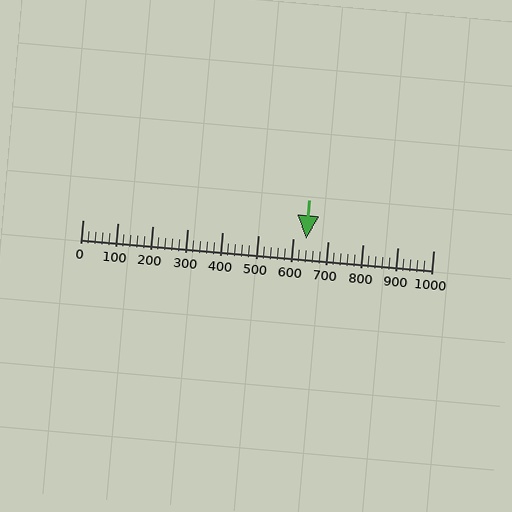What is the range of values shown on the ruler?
The ruler shows values from 0 to 1000.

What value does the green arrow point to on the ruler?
The green arrow points to approximately 637.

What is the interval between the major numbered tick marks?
The major tick marks are spaced 100 units apart.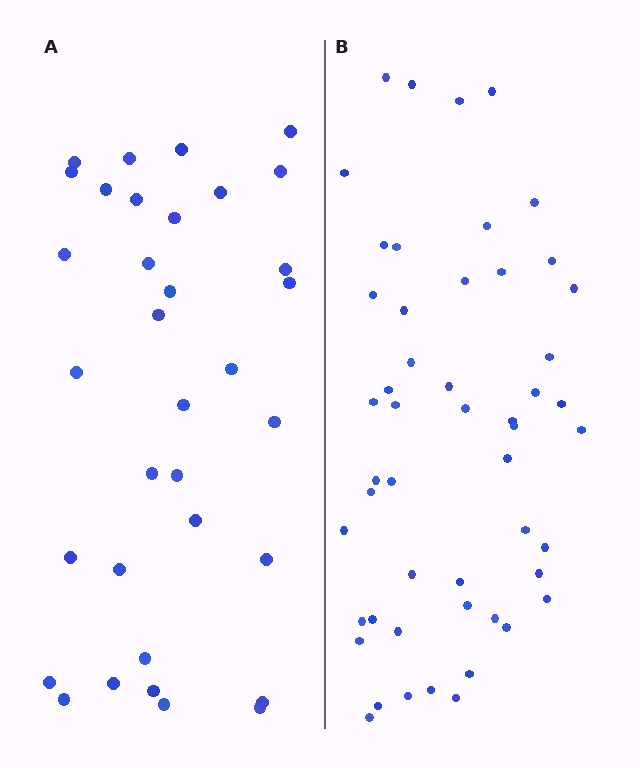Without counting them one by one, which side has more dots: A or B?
Region B (the right region) has more dots.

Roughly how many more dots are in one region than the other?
Region B has approximately 15 more dots than region A.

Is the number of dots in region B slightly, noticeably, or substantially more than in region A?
Region B has substantially more. The ratio is roughly 1.5 to 1.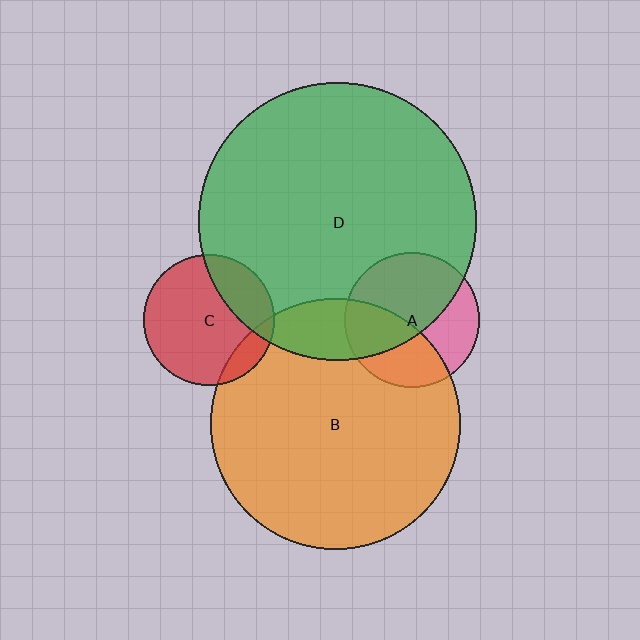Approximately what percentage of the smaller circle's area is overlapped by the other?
Approximately 10%.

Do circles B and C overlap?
Yes.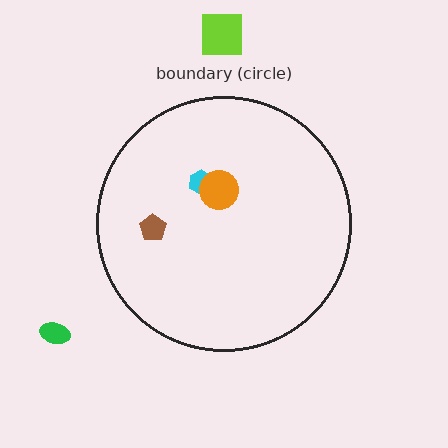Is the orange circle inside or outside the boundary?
Inside.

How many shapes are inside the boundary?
3 inside, 2 outside.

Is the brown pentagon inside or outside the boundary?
Inside.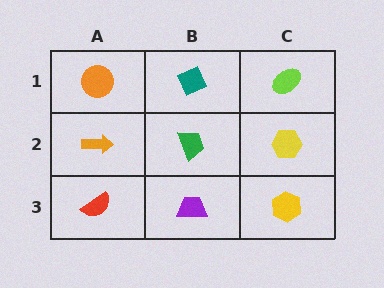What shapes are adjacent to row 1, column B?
A green trapezoid (row 2, column B), an orange circle (row 1, column A), a lime ellipse (row 1, column C).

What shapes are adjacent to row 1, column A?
An orange arrow (row 2, column A), a teal diamond (row 1, column B).